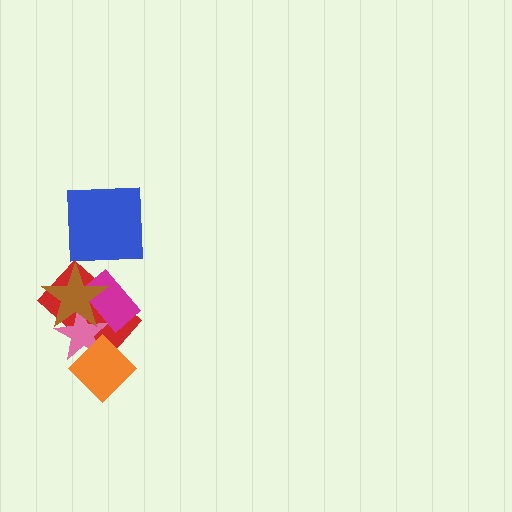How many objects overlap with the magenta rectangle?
3 objects overlap with the magenta rectangle.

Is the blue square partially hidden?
No, no other shape covers it.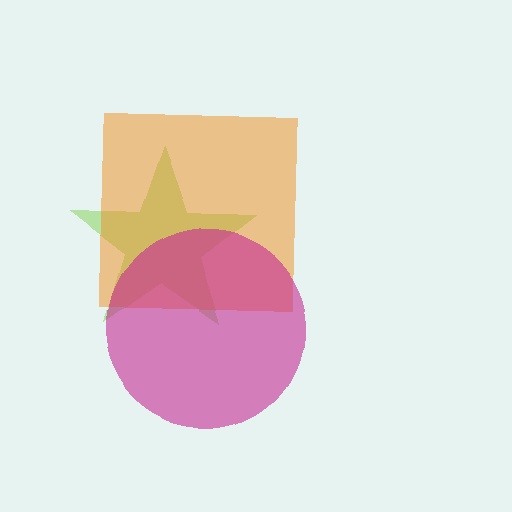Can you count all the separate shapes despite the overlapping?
Yes, there are 3 separate shapes.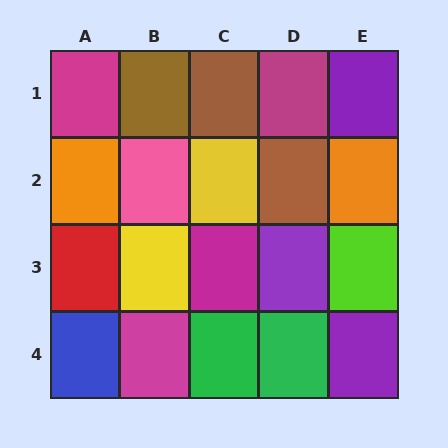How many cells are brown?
3 cells are brown.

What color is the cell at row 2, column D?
Brown.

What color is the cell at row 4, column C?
Green.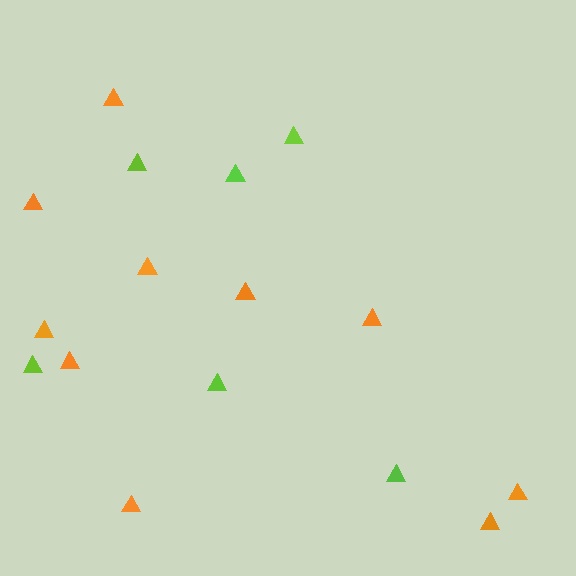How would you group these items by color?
There are 2 groups: one group of orange triangles (10) and one group of lime triangles (6).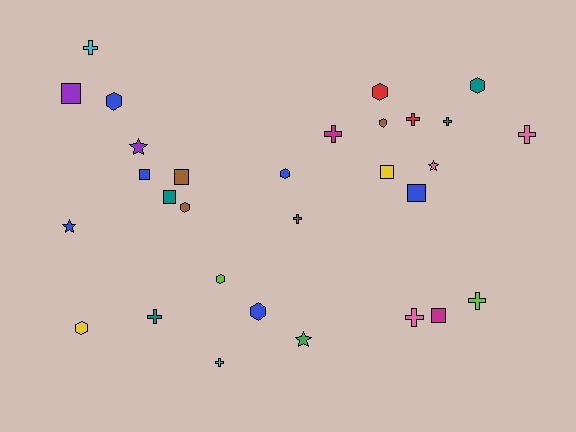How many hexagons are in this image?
There are 9 hexagons.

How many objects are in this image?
There are 30 objects.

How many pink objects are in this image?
There are 3 pink objects.